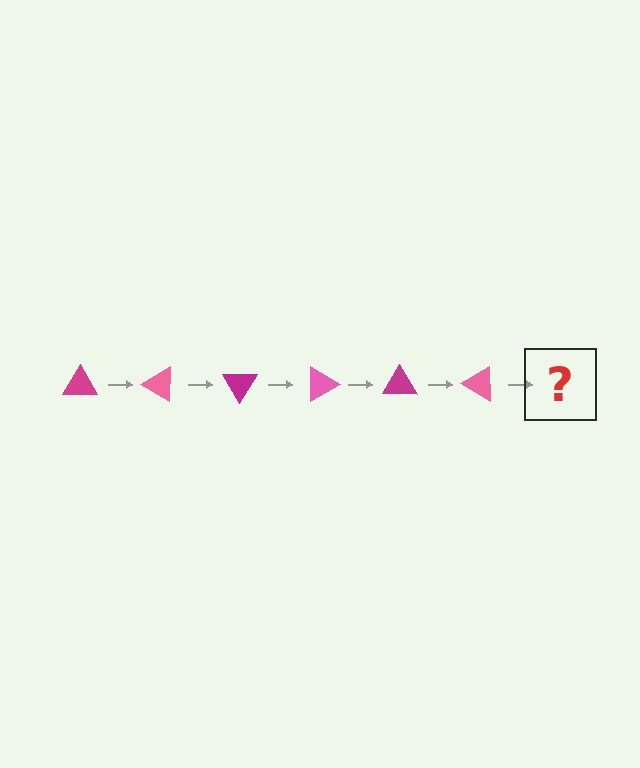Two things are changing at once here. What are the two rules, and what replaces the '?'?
The two rules are that it rotates 30 degrees each step and the color cycles through magenta and pink. The '?' should be a magenta triangle, rotated 180 degrees from the start.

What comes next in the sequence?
The next element should be a magenta triangle, rotated 180 degrees from the start.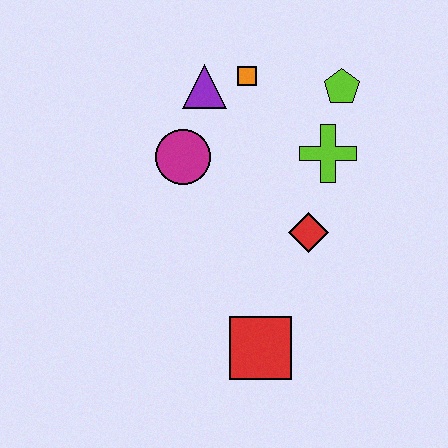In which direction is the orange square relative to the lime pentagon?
The orange square is to the left of the lime pentagon.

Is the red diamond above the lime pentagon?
No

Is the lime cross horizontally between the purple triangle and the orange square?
No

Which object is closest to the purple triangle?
The orange square is closest to the purple triangle.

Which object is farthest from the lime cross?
The red square is farthest from the lime cross.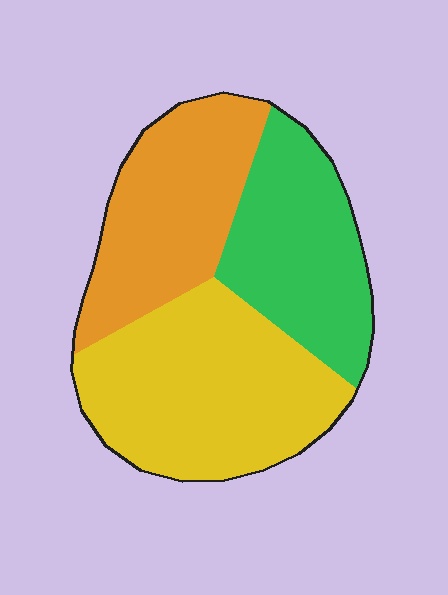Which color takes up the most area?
Yellow, at roughly 40%.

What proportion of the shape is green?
Green takes up about one quarter (1/4) of the shape.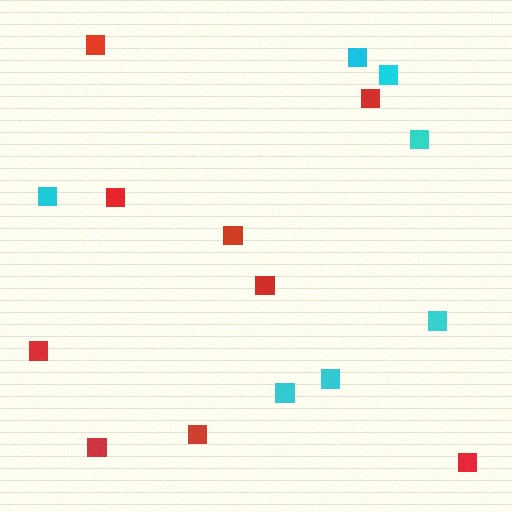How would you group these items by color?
There are 2 groups: one group of red squares (9) and one group of cyan squares (7).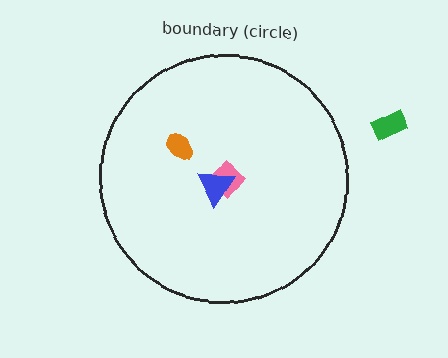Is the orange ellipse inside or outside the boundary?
Inside.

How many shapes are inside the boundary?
3 inside, 1 outside.